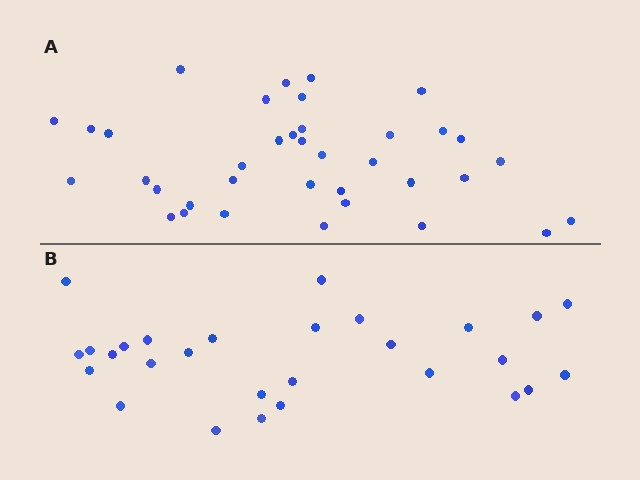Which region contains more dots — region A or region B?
Region A (the top region) has more dots.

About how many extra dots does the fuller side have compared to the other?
Region A has roughly 8 or so more dots than region B.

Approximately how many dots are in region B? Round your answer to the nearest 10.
About 30 dots. (The exact count is 28, which rounds to 30.)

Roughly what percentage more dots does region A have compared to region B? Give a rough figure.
About 30% more.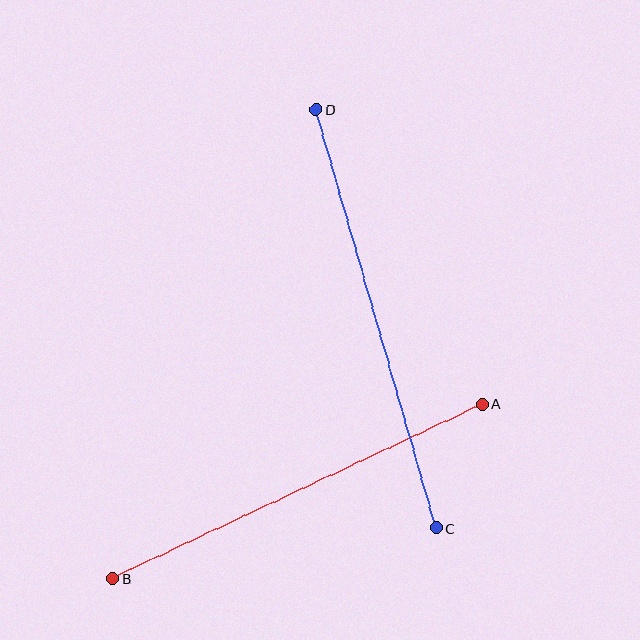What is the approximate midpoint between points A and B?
The midpoint is at approximately (298, 491) pixels.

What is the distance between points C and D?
The distance is approximately 435 pixels.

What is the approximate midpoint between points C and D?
The midpoint is at approximately (376, 319) pixels.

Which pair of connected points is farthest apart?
Points C and D are farthest apart.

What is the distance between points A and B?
The distance is approximately 409 pixels.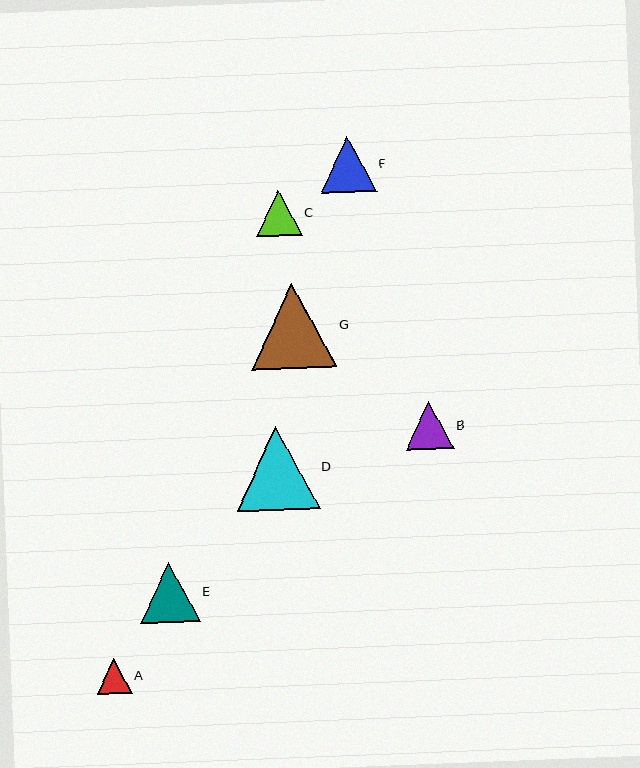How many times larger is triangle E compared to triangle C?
Triangle E is approximately 1.3 times the size of triangle C.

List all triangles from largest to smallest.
From largest to smallest: G, D, E, F, B, C, A.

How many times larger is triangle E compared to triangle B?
Triangle E is approximately 1.2 times the size of triangle B.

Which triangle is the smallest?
Triangle A is the smallest with a size of approximately 35 pixels.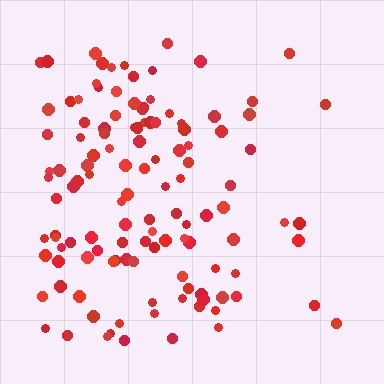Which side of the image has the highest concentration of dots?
The left.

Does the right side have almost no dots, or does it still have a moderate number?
Still a moderate number, just noticeably fewer than the left.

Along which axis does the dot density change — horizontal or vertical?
Horizontal.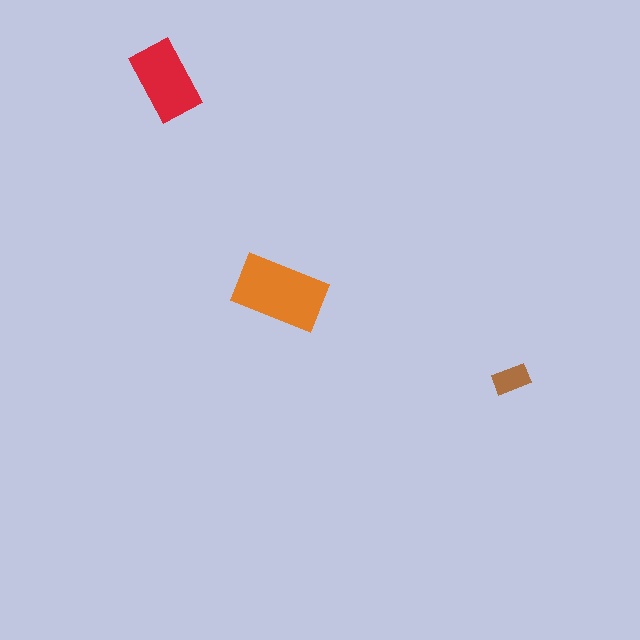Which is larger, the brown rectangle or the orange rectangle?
The orange one.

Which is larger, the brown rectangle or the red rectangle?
The red one.